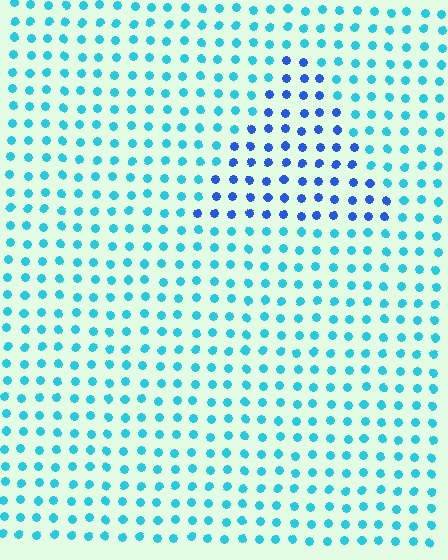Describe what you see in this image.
The image is filled with small cyan elements in a uniform arrangement. A triangle-shaped region is visible where the elements are tinted to a slightly different hue, forming a subtle color boundary.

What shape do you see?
I see a triangle.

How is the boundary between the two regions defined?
The boundary is defined purely by a slight shift in hue (about 38 degrees). Spacing, size, and orientation are identical on both sides.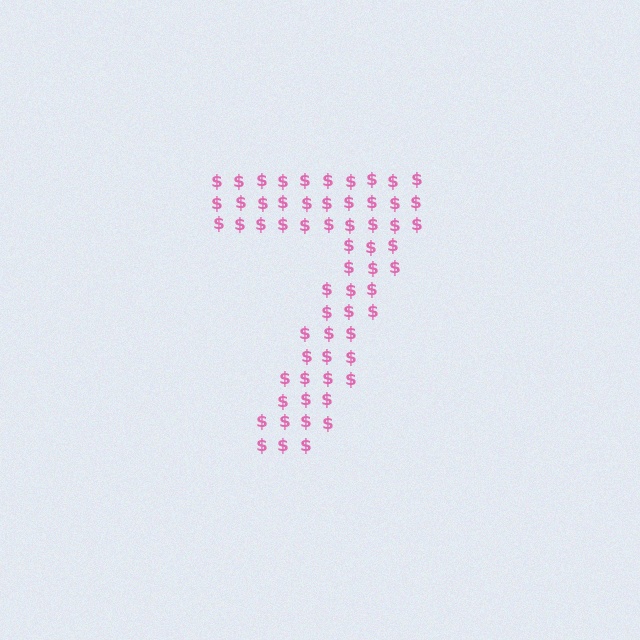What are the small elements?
The small elements are dollar signs.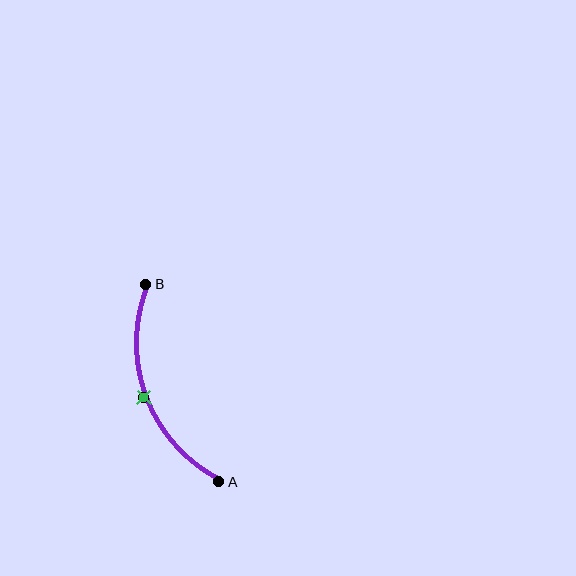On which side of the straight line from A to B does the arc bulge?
The arc bulges to the left of the straight line connecting A and B.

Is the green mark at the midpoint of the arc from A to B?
Yes. The green mark lies on the arc at equal arc-length from both A and B — it is the arc midpoint.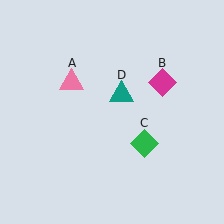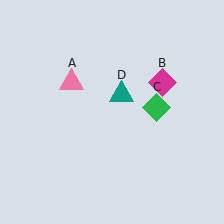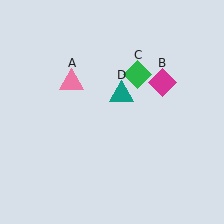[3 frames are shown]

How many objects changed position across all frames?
1 object changed position: green diamond (object C).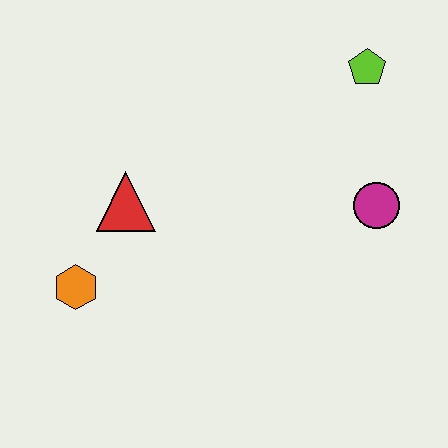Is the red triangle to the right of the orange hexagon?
Yes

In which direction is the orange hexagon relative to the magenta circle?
The orange hexagon is to the left of the magenta circle.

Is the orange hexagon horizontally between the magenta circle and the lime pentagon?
No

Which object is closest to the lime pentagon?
The magenta circle is closest to the lime pentagon.